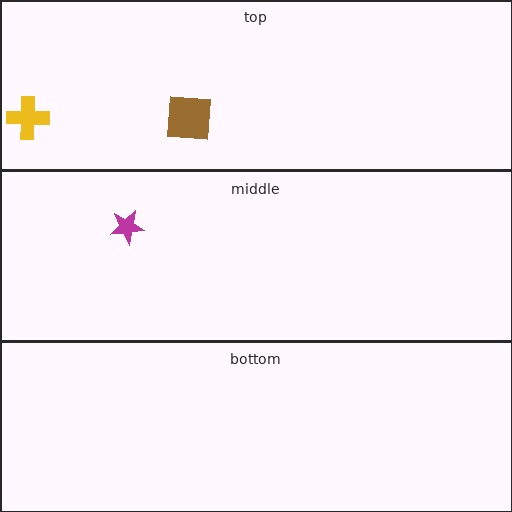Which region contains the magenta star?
The middle region.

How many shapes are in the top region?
2.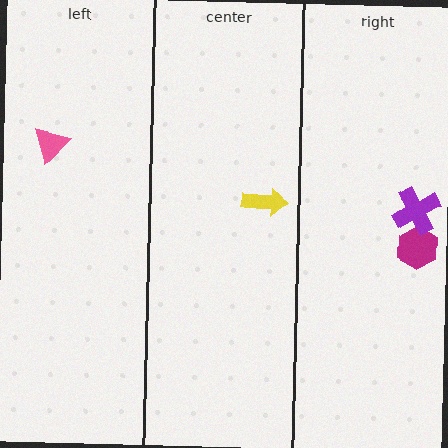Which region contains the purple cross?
The right region.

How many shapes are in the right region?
2.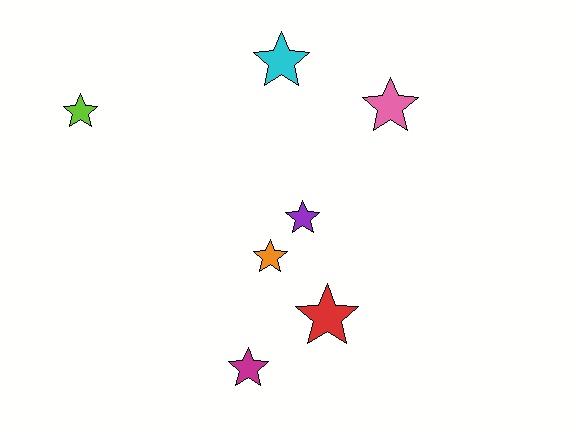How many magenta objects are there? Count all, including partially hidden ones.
There is 1 magenta object.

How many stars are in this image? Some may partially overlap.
There are 7 stars.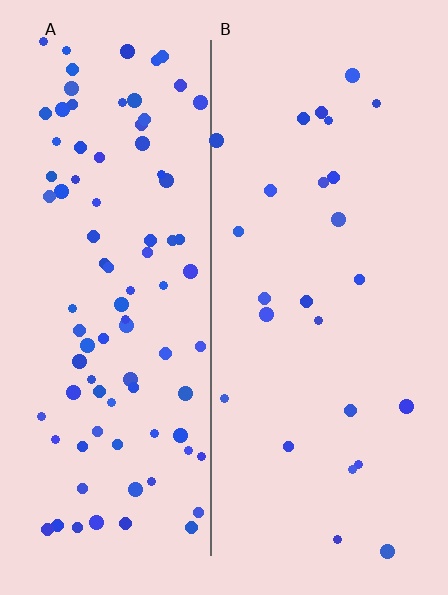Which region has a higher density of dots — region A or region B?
A (the left).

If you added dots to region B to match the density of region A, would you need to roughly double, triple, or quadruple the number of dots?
Approximately quadruple.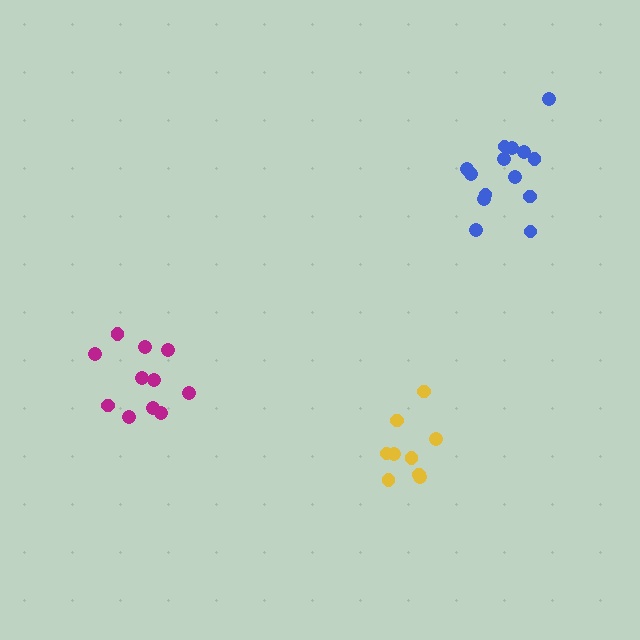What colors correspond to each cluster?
The clusters are colored: magenta, yellow, blue.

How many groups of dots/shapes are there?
There are 3 groups.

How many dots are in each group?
Group 1: 11 dots, Group 2: 9 dots, Group 3: 14 dots (34 total).